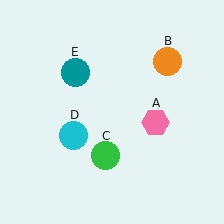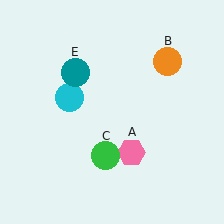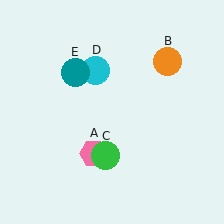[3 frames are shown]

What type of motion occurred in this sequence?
The pink hexagon (object A), cyan circle (object D) rotated clockwise around the center of the scene.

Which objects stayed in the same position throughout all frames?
Orange circle (object B) and green circle (object C) and teal circle (object E) remained stationary.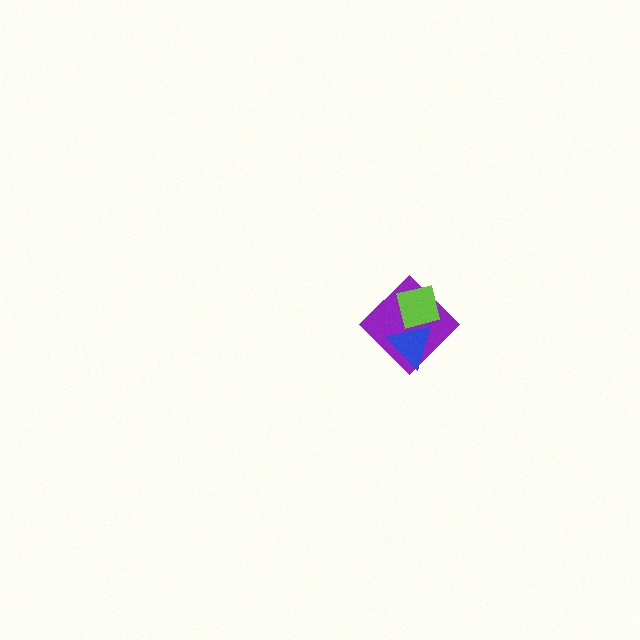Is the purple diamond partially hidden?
Yes, it is partially covered by another shape.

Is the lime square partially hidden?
No, no other shape covers it.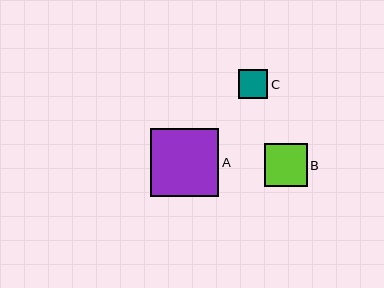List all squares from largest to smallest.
From largest to smallest: A, B, C.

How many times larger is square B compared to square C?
Square B is approximately 1.5 times the size of square C.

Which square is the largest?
Square A is the largest with a size of approximately 68 pixels.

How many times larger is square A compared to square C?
Square A is approximately 2.3 times the size of square C.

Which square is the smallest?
Square C is the smallest with a size of approximately 29 pixels.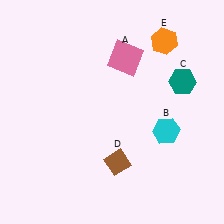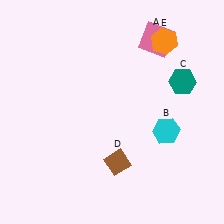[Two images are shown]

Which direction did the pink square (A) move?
The pink square (A) moved right.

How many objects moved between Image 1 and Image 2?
1 object moved between the two images.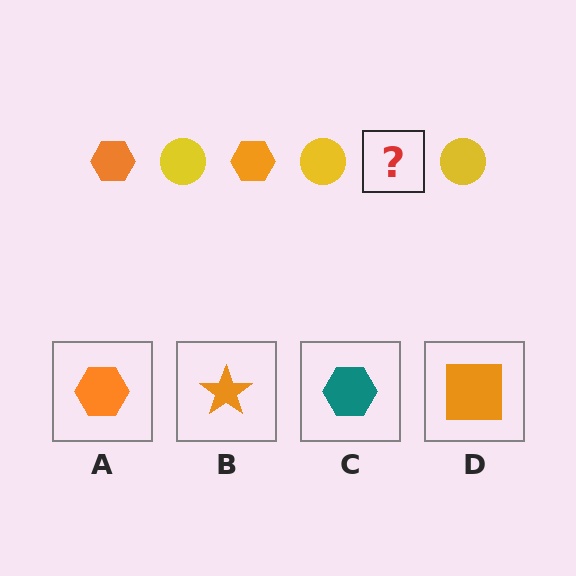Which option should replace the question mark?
Option A.